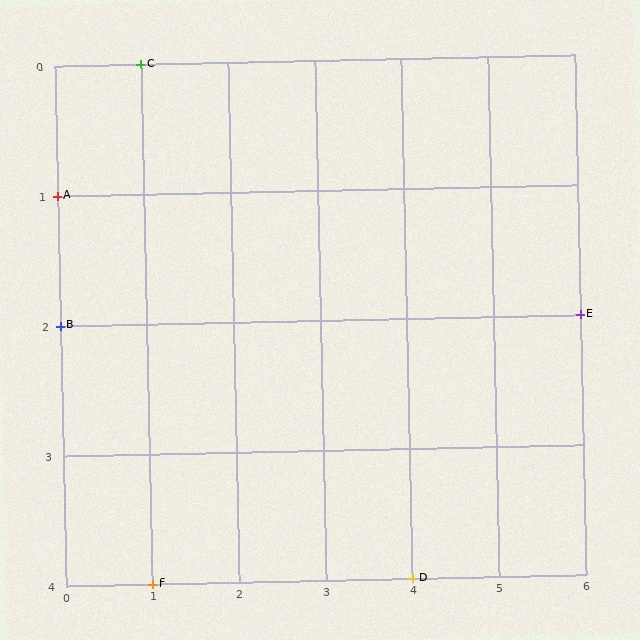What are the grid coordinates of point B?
Point B is at grid coordinates (0, 2).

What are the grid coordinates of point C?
Point C is at grid coordinates (1, 0).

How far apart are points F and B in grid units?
Points F and B are 1 column and 2 rows apart (about 2.2 grid units diagonally).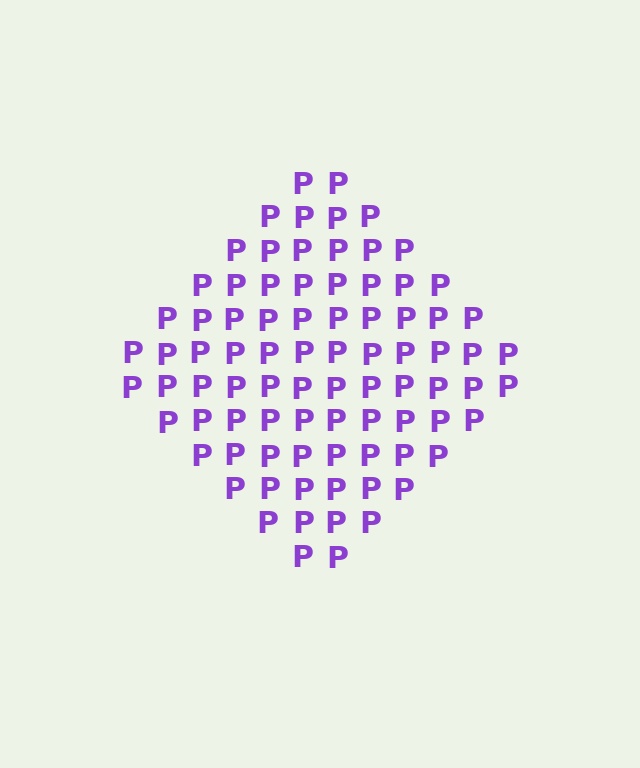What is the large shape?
The large shape is a diamond.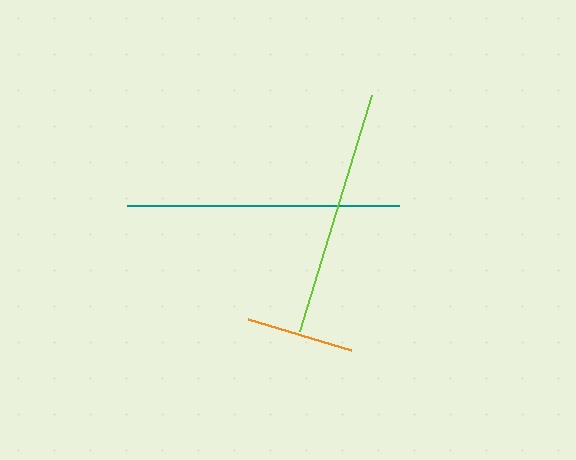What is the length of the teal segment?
The teal segment is approximately 272 pixels long.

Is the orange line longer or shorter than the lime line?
The lime line is longer than the orange line.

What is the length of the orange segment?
The orange segment is approximately 108 pixels long.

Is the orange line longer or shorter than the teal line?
The teal line is longer than the orange line.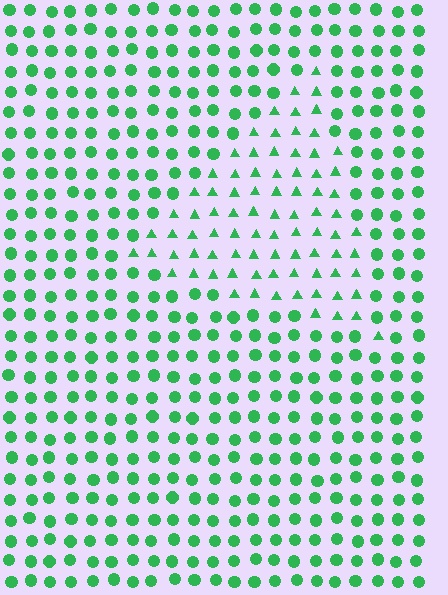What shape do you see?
I see a triangle.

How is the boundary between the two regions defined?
The boundary is defined by a change in element shape: triangles inside vs. circles outside. All elements share the same color and spacing.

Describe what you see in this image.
The image is filled with small green elements arranged in a uniform grid. A triangle-shaped region contains triangles, while the surrounding area contains circles. The boundary is defined purely by the change in element shape.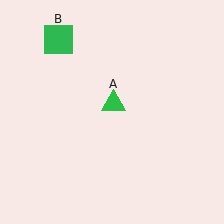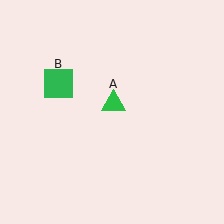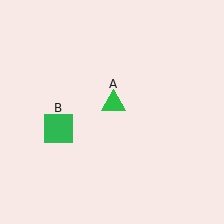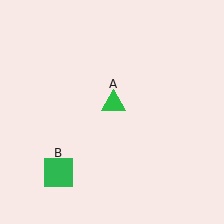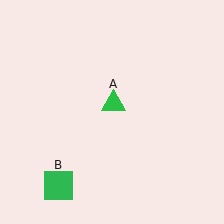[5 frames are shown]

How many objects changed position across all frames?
1 object changed position: green square (object B).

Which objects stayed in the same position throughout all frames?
Green triangle (object A) remained stationary.